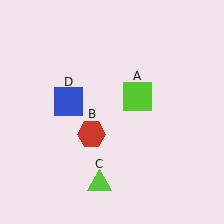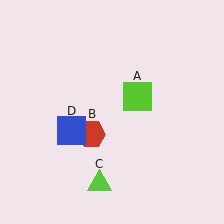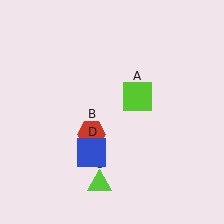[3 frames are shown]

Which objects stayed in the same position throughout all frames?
Lime square (object A) and red hexagon (object B) and lime triangle (object C) remained stationary.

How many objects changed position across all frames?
1 object changed position: blue square (object D).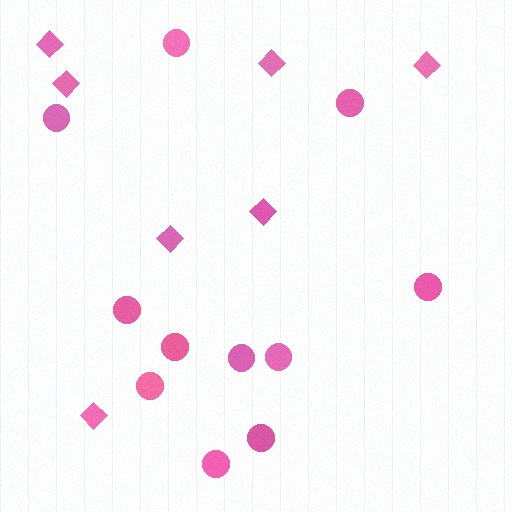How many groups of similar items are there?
There are 2 groups: one group of circles (11) and one group of diamonds (7).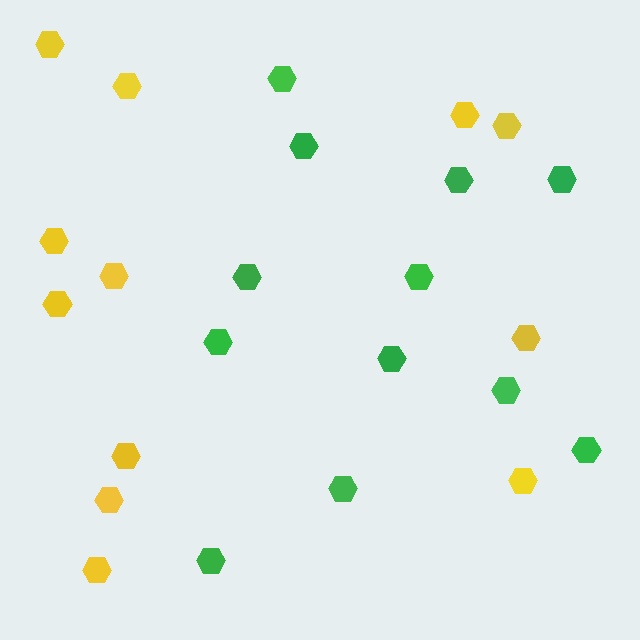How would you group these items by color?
There are 2 groups: one group of green hexagons (12) and one group of yellow hexagons (12).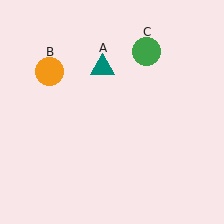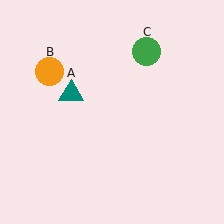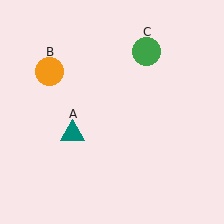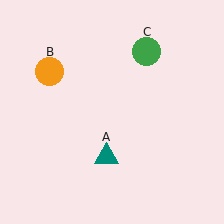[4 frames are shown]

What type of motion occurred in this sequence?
The teal triangle (object A) rotated counterclockwise around the center of the scene.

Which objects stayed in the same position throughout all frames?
Orange circle (object B) and green circle (object C) remained stationary.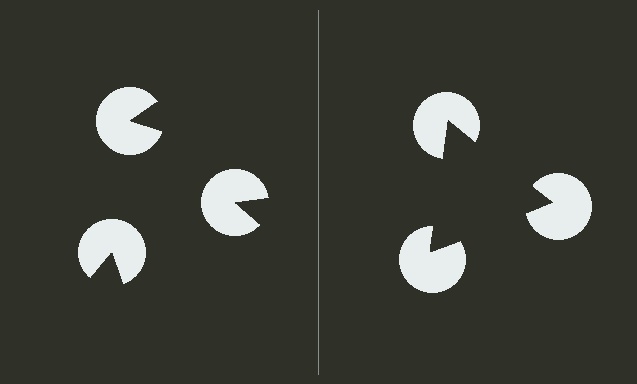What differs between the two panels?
The pac-man discs are positioned identically on both sides; only the wedge orientations differ. On the right they align to a triangle; on the left they are misaligned.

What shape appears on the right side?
An illusory triangle.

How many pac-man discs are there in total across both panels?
6 — 3 on each side.